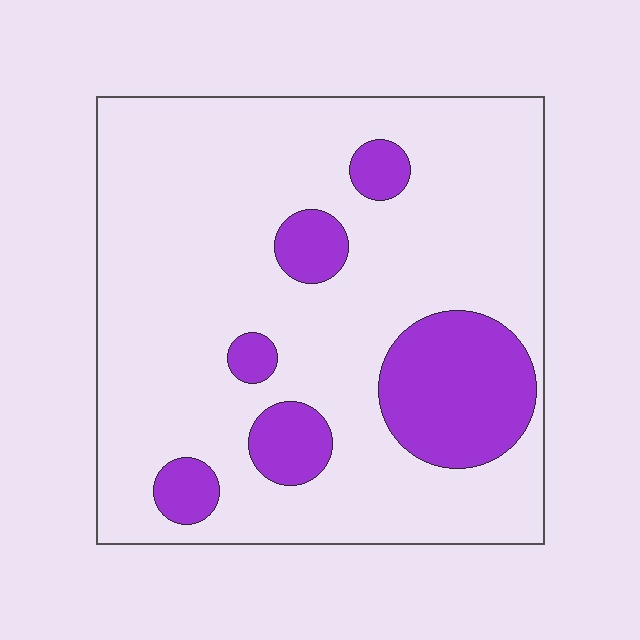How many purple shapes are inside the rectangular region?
6.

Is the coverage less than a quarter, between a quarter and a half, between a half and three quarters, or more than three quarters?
Less than a quarter.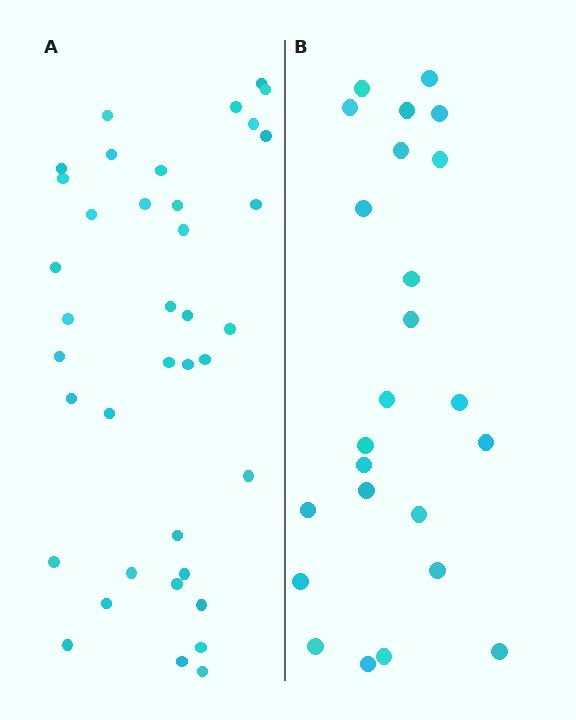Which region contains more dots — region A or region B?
Region A (the left region) has more dots.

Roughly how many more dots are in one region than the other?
Region A has approximately 15 more dots than region B.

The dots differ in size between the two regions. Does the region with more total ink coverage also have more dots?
No. Region B has more total ink coverage because its dots are larger, but region A actually contains more individual dots. Total area can be misleading — the number of items is what matters here.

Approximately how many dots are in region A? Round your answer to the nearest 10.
About 40 dots. (The exact count is 38, which rounds to 40.)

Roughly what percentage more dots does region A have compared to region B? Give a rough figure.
About 60% more.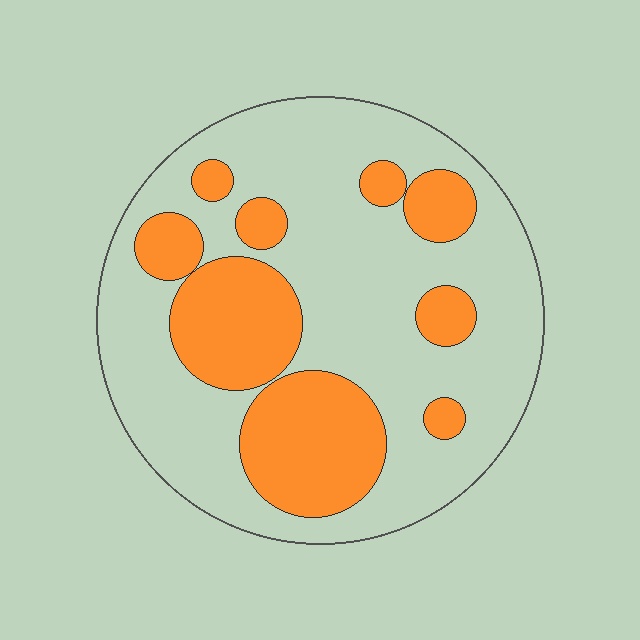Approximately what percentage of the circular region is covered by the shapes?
Approximately 30%.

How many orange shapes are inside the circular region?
9.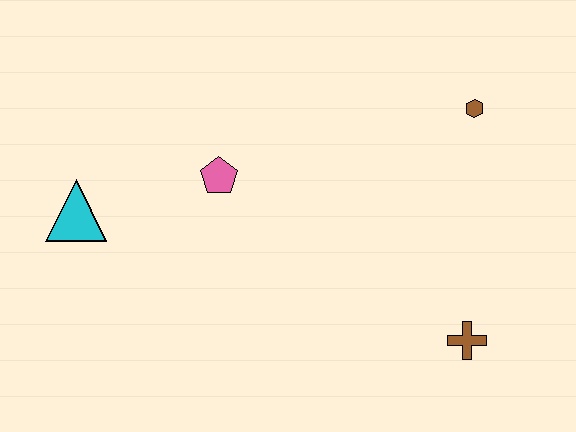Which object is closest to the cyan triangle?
The pink pentagon is closest to the cyan triangle.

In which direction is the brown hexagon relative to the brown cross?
The brown hexagon is above the brown cross.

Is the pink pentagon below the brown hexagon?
Yes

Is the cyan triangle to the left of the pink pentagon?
Yes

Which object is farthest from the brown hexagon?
The cyan triangle is farthest from the brown hexagon.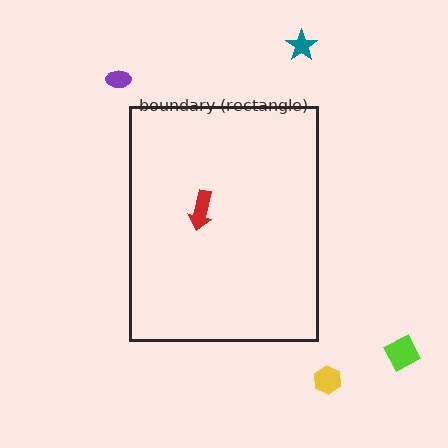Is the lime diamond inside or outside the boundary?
Outside.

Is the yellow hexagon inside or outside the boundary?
Outside.